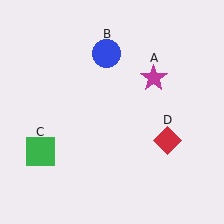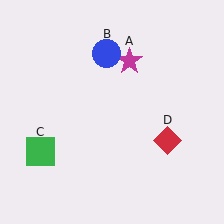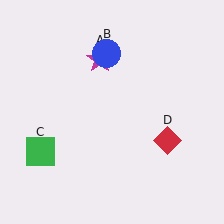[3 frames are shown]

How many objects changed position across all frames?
1 object changed position: magenta star (object A).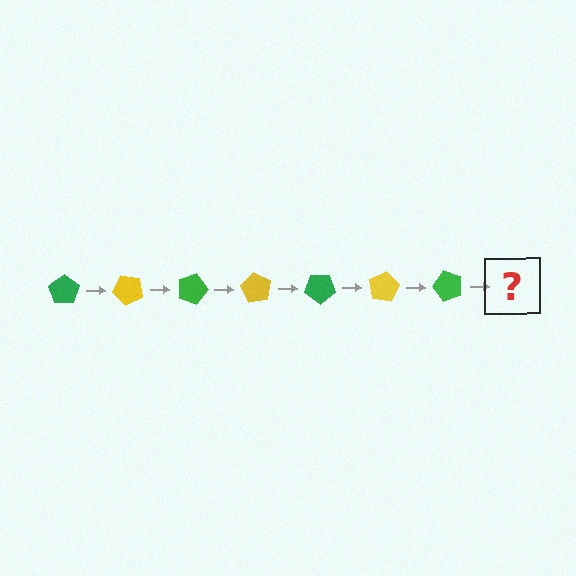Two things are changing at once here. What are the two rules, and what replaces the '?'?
The two rules are that it rotates 45 degrees each step and the color cycles through green and yellow. The '?' should be a yellow pentagon, rotated 315 degrees from the start.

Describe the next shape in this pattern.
It should be a yellow pentagon, rotated 315 degrees from the start.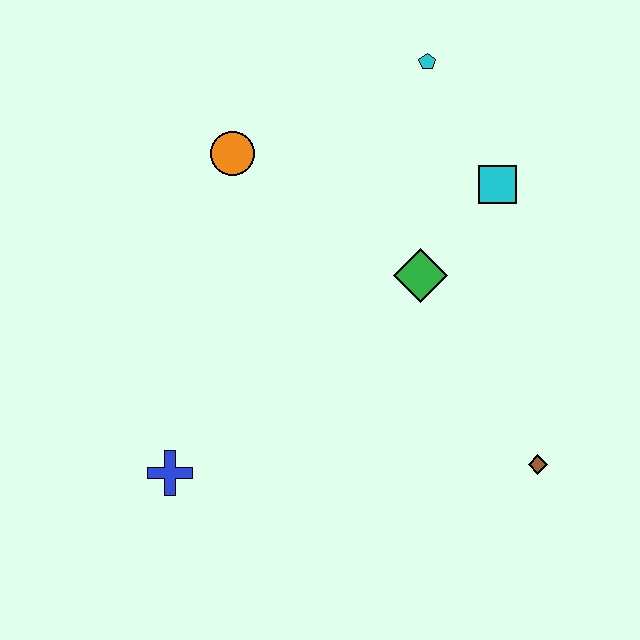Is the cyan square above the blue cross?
Yes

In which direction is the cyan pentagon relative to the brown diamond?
The cyan pentagon is above the brown diamond.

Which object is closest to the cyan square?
The green diamond is closest to the cyan square.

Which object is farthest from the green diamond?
The blue cross is farthest from the green diamond.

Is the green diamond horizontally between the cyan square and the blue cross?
Yes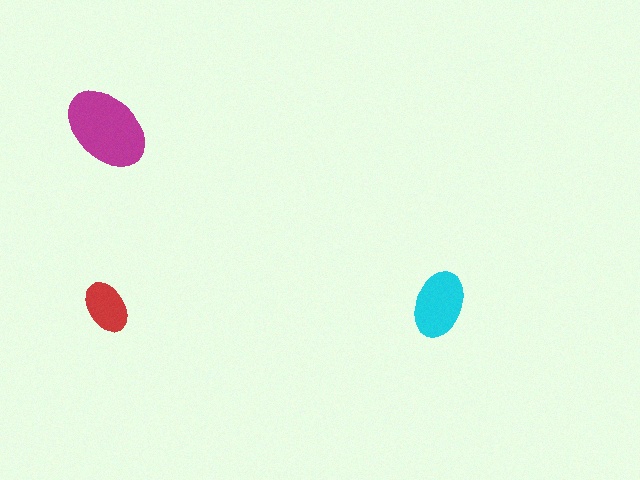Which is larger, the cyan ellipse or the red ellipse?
The cyan one.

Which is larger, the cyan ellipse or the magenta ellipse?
The magenta one.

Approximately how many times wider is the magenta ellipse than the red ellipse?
About 1.5 times wider.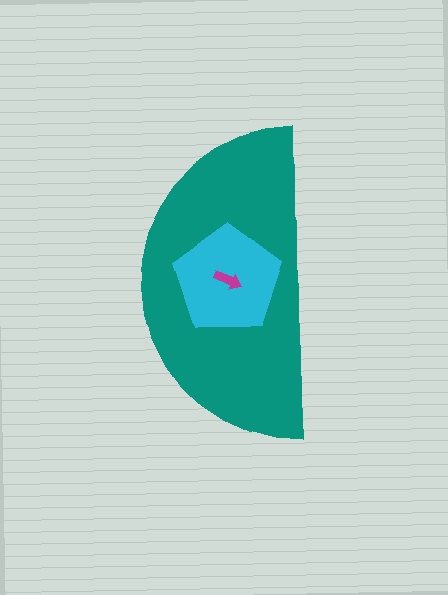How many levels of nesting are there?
3.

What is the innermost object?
The magenta arrow.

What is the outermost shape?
The teal semicircle.